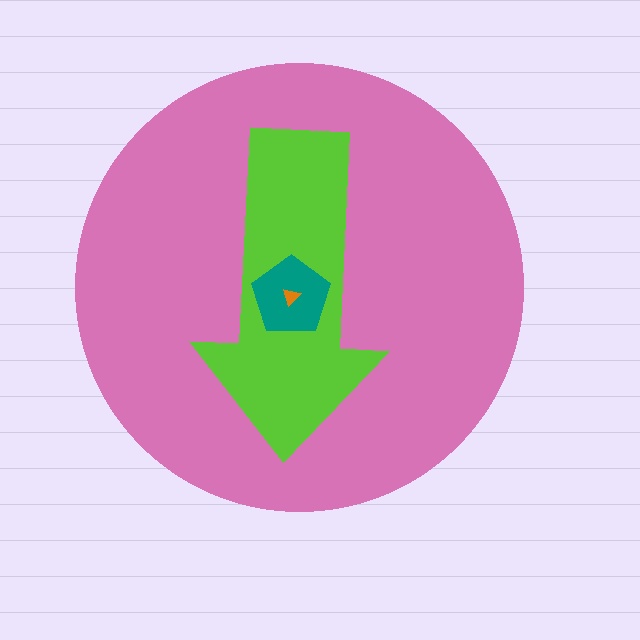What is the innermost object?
The orange triangle.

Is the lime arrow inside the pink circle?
Yes.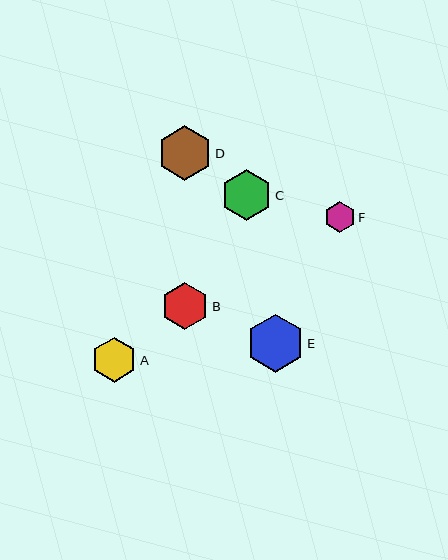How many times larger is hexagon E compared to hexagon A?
Hexagon E is approximately 1.3 times the size of hexagon A.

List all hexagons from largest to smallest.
From largest to smallest: E, D, C, B, A, F.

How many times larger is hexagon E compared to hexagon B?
Hexagon E is approximately 1.2 times the size of hexagon B.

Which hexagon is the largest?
Hexagon E is the largest with a size of approximately 58 pixels.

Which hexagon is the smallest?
Hexagon F is the smallest with a size of approximately 31 pixels.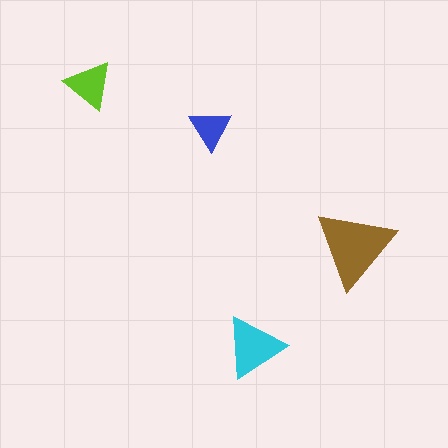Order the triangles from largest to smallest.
the brown one, the cyan one, the lime one, the blue one.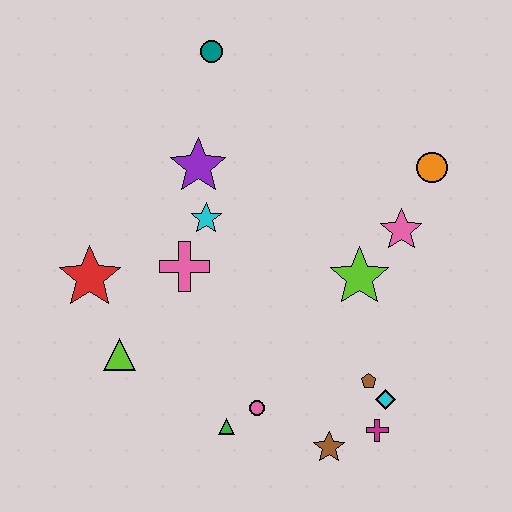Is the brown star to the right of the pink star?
No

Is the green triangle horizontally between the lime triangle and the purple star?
No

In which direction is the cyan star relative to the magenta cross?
The cyan star is above the magenta cross.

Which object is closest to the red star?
The lime triangle is closest to the red star.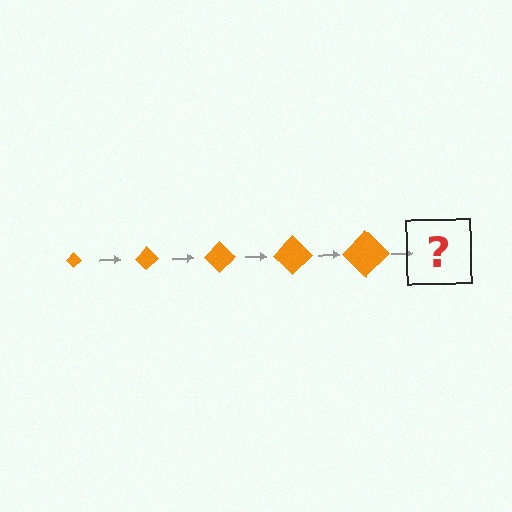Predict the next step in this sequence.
The next step is an orange diamond, larger than the previous one.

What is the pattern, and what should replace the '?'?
The pattern is that the diamond gets progressively larger each step. The '?' should be an orange diamond, larger than the previous one.